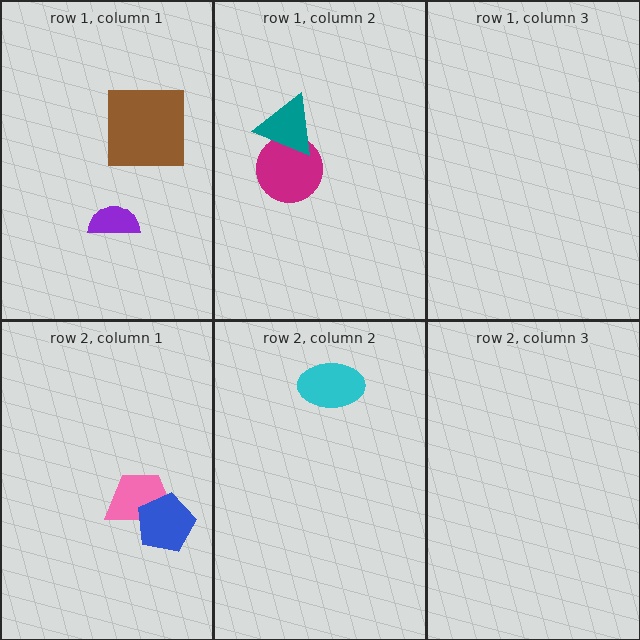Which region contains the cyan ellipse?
The row 2, column 2 region.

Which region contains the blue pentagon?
The row 2, column 1 region.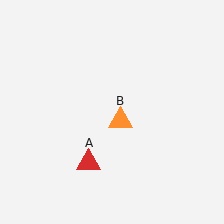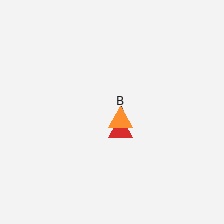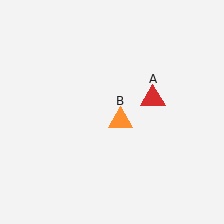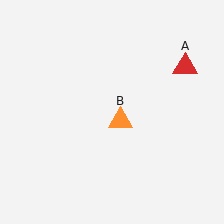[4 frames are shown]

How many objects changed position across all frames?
1 object changed position: red triangle (object A).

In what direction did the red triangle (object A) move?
The red triangle (object A) moved up and to the right.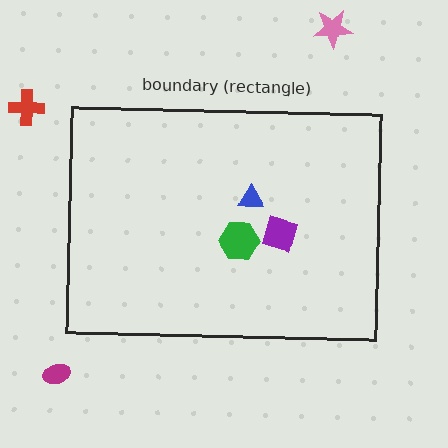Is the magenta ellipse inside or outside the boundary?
Outside.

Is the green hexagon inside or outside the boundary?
Inside.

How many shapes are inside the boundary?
3 inside, 3 outside.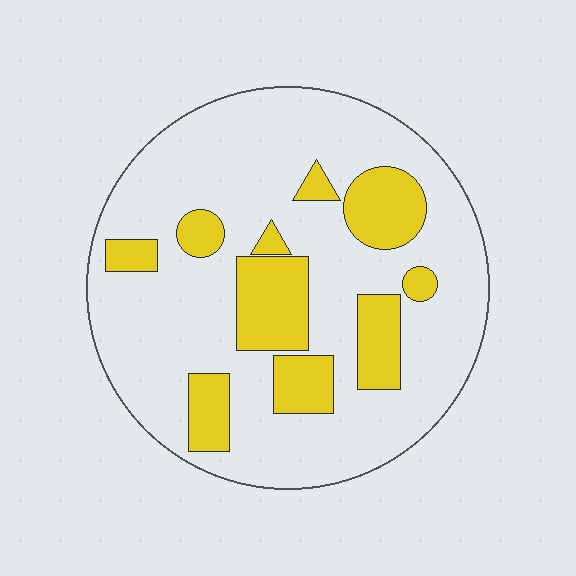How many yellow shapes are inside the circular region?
10.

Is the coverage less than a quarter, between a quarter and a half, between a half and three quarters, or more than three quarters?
Less than a quarter.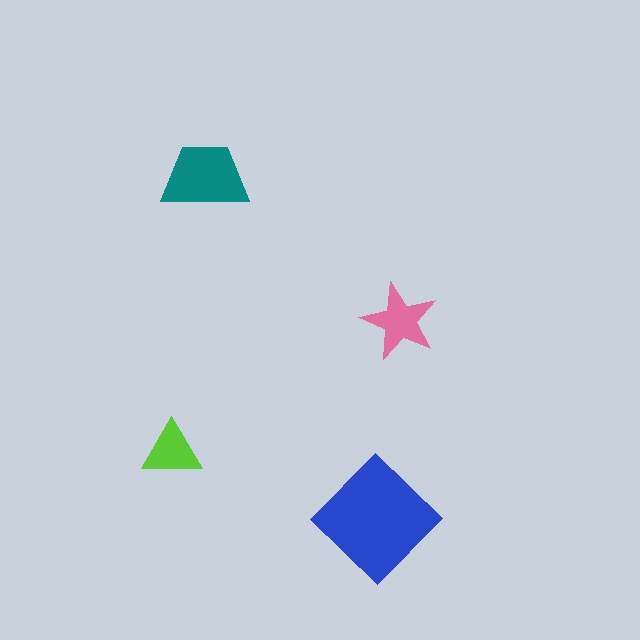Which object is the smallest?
The lime triangle.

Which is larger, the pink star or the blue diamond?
The blue diamond.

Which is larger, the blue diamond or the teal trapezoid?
The blue diamond.